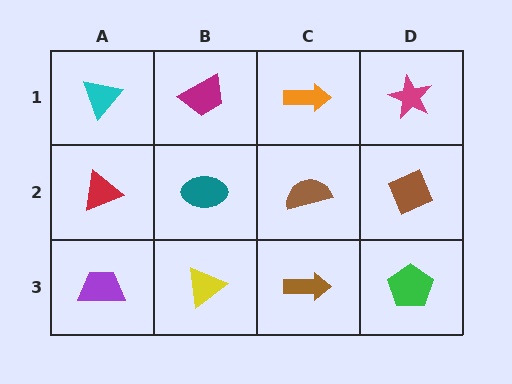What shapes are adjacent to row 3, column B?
A teal ellipse (row 2, column B), a purple trapezoid (row 3, column A), a brown arrow (row 3, column C).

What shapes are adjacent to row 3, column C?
A brown semicircle (row 2, column C), a yellow triangle (row 3, column B), a green pentagon (row 3, column D).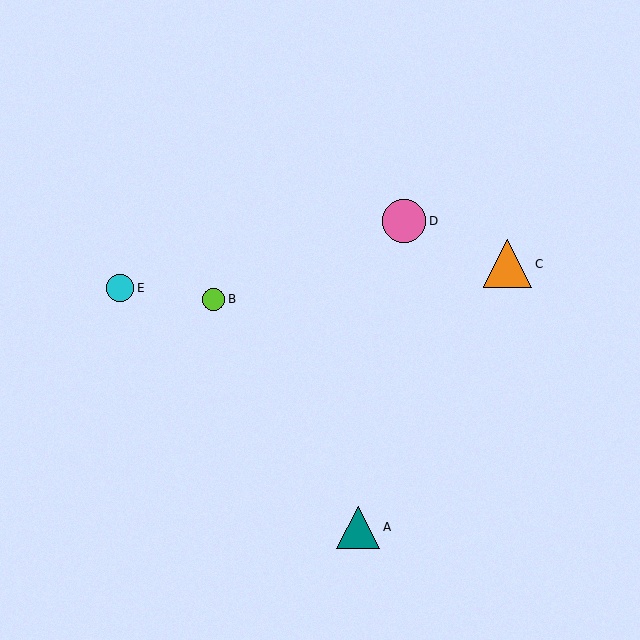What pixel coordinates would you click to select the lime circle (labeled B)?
Click at (214, 299) to select the lime circle B.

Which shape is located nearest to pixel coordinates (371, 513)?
The teal triangle (labeled A) at (358, 527) is nearest to that location.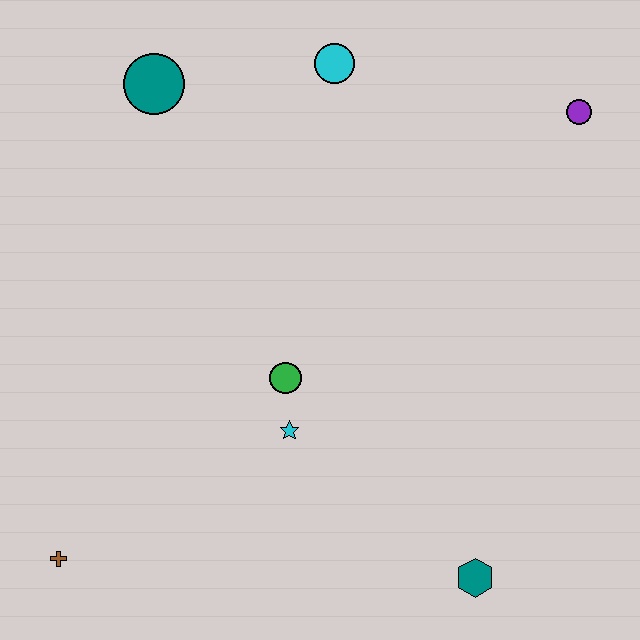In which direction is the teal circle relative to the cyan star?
The teal circle is above the cyan star.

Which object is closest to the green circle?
The cyan star is closest to the green circle.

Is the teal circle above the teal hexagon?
Yes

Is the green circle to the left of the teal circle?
No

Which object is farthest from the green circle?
The purple circle is farthest from the green circle.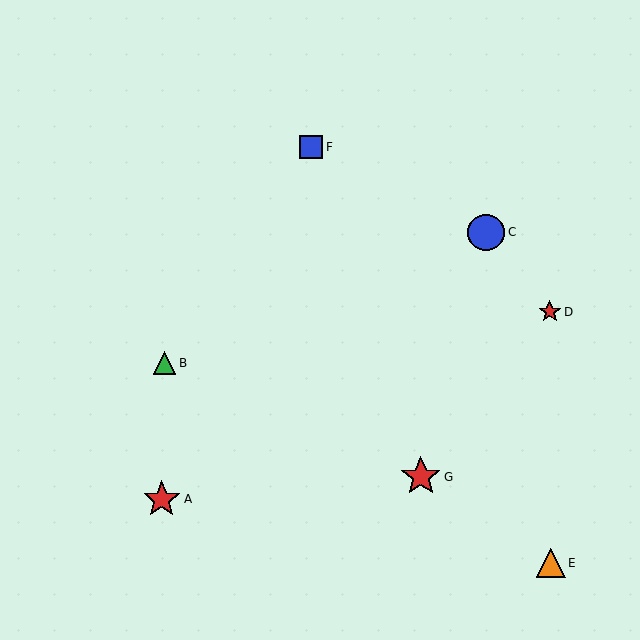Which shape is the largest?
The red star (labeled G) is the largest.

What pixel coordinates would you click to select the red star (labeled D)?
Click at (550, 312) to select the red star D.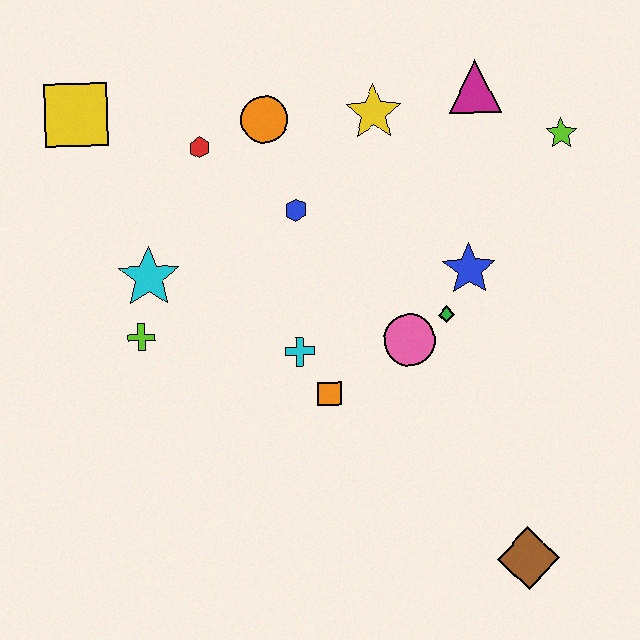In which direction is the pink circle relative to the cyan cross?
The pink circle is to the right of the cyan cross.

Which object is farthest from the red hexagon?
The brown diamond is farthest from the red hexagon.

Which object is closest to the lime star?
The magenta triangle is closest to the lime star.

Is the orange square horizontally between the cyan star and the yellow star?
Yes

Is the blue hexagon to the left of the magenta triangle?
Yes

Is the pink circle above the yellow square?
No